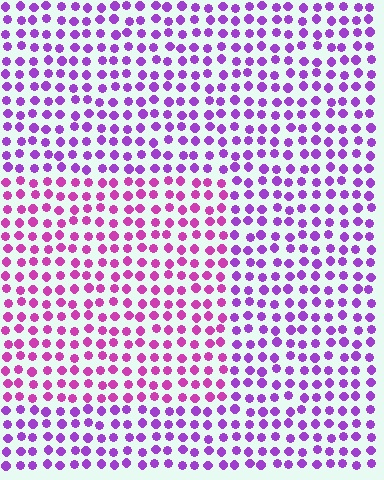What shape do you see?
I see a rectangle.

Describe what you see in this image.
The image is filled with small purple elements in a uniform arrangement. A rectangle-shaped region is visible where the elements are tinted to a slightly different hue, forming a subtle color boundary.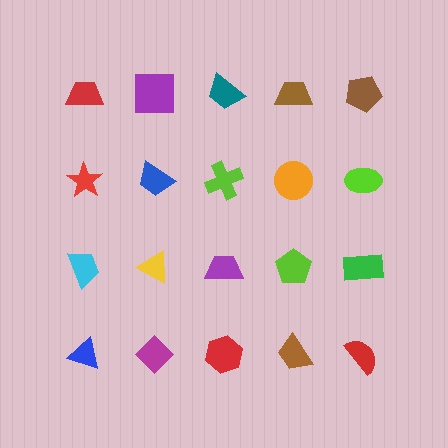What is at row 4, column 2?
A magenta diamond.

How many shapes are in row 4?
5 shapes.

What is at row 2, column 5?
A lime ellipse.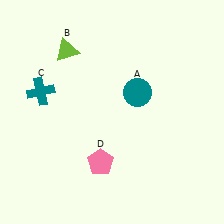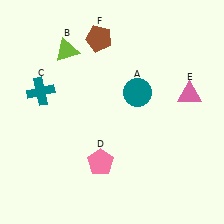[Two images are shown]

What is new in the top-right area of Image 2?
A pink triangle (E) was added in the top-right area of Image 2.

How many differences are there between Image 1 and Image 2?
There are 2 differences between the two images.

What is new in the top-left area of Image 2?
A brown pentagon (F) was added in the top-left area of Image 2.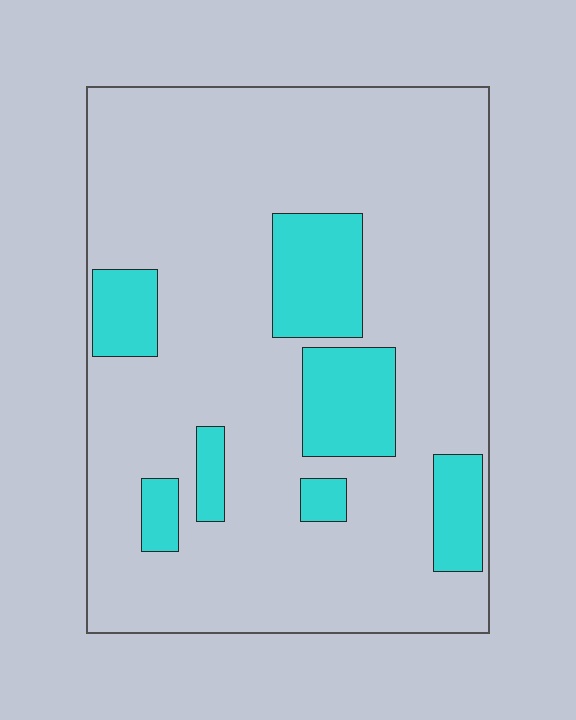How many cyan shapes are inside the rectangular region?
7.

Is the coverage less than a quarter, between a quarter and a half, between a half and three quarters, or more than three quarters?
Less than a quarter.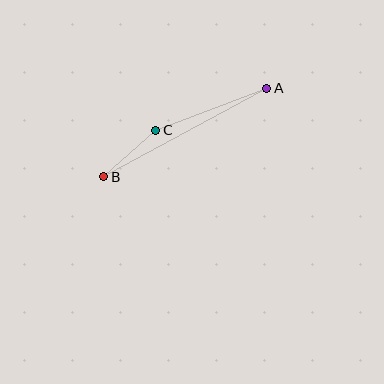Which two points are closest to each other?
Points B and C are closest to each other.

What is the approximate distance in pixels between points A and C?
The distance between A and C is approximately 119 pixels.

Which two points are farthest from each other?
Points A and B are farthest from each other.